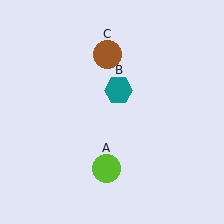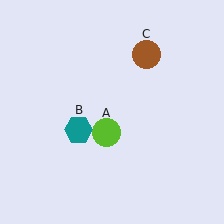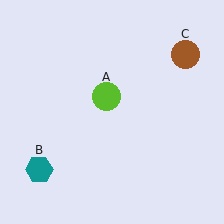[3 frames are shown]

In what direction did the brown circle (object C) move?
The brown circle (object C) moved right.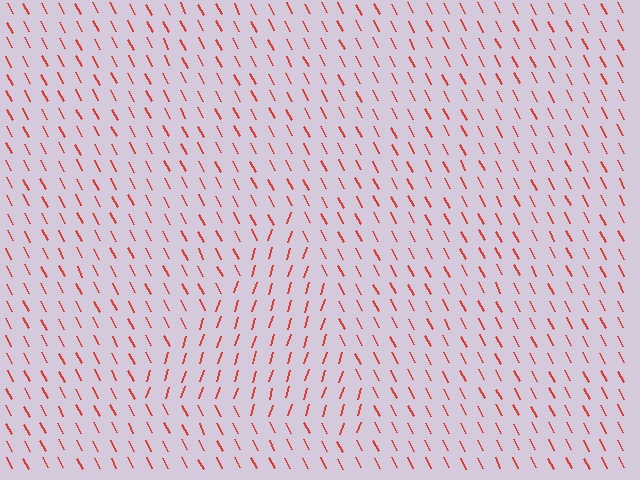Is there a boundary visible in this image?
Yes, there is a texture boundary formed by a change in line orientation.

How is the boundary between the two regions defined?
The boundary is defined purely by a change in line orientation (approximately 45 degrees difference). All lines are the same color and thickness.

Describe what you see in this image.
The image is filled with small red line segments. A triangle region in the image has lines oriented differently from the surrounding lines, creating a visible texture boundary.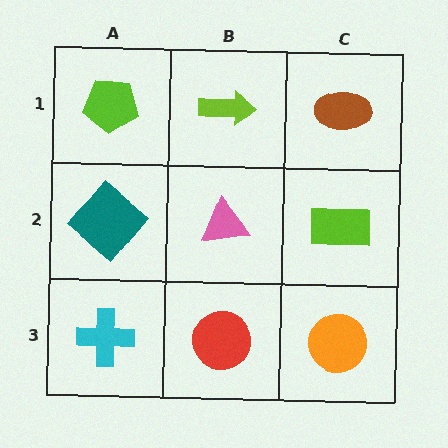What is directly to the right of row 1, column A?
A lime arrow.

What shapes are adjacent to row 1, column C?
A lime rectangle (row 2, column C), a lime arrow (row 1, column B).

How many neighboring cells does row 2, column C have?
3.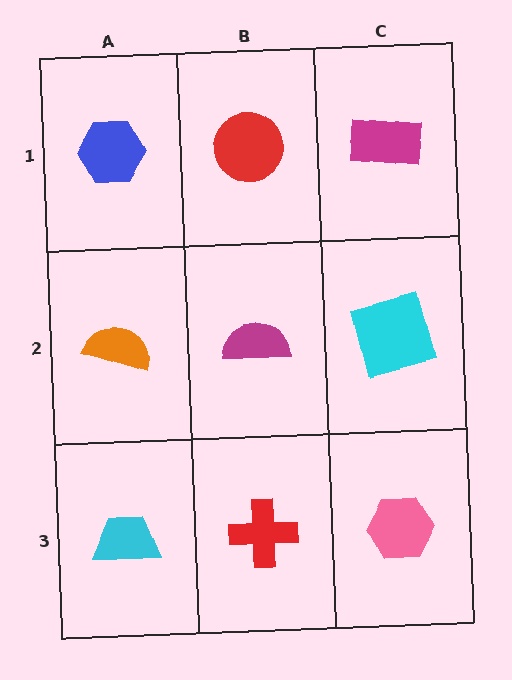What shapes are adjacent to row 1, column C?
A cyan square (row 2, column C), a red circle (row 1, column B).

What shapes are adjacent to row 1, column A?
An orange semicircle (row 2, column A), a red circle (row 1, column B).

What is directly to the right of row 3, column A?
A red cross.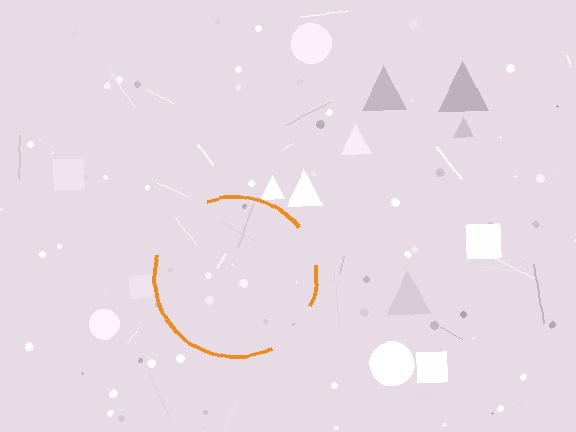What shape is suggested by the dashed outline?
The dashed outline suggests a circle.